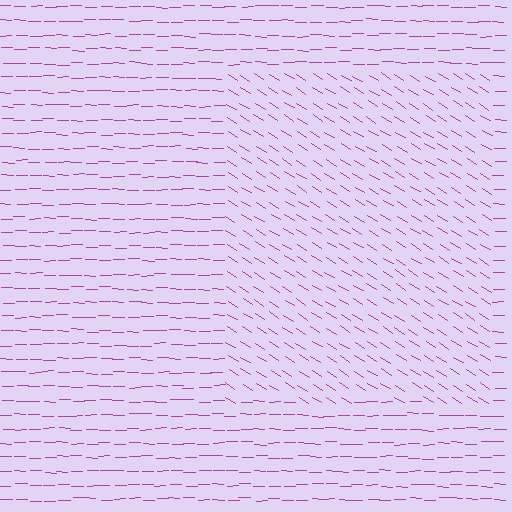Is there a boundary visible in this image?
Yes, there is a texture boundary formed by a change in line orientation.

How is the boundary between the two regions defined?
The boundary is defined purely by a change in line orientation (approximately 32 degrees difference). All lines are the same color and thickness.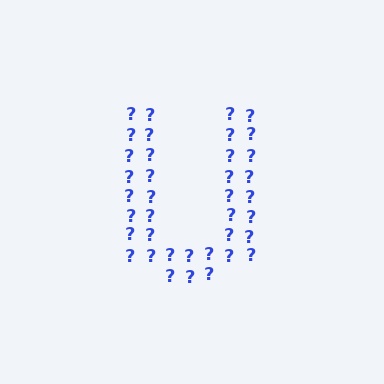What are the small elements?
The small elements are question marks.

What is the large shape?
The large shape is the letter U.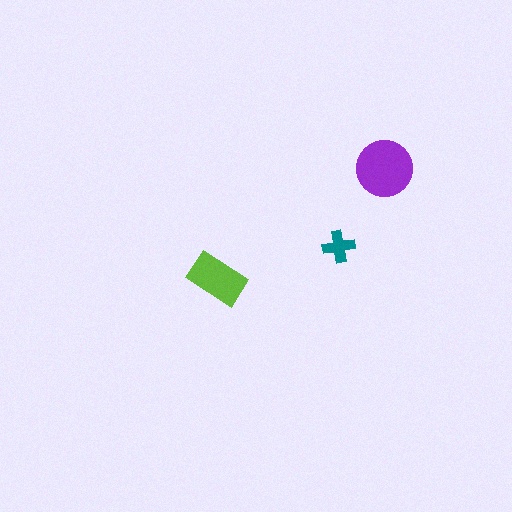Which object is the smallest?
The teal cross.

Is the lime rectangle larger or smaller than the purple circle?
Smaller.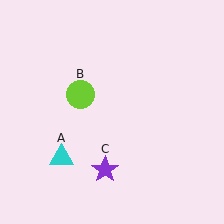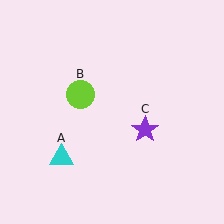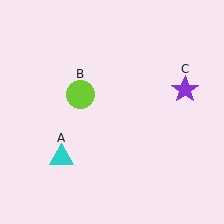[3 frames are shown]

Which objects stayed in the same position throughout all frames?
Cyan triangle (object A) and lime circle (object B) remained stationary.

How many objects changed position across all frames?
1 object changed position: purple star (object C).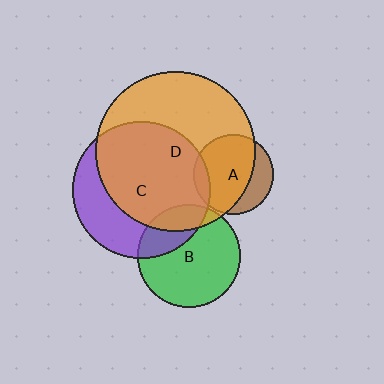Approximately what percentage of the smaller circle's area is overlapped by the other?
Approximately 65%.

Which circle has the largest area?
Circle D (orange).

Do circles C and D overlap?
Yes.